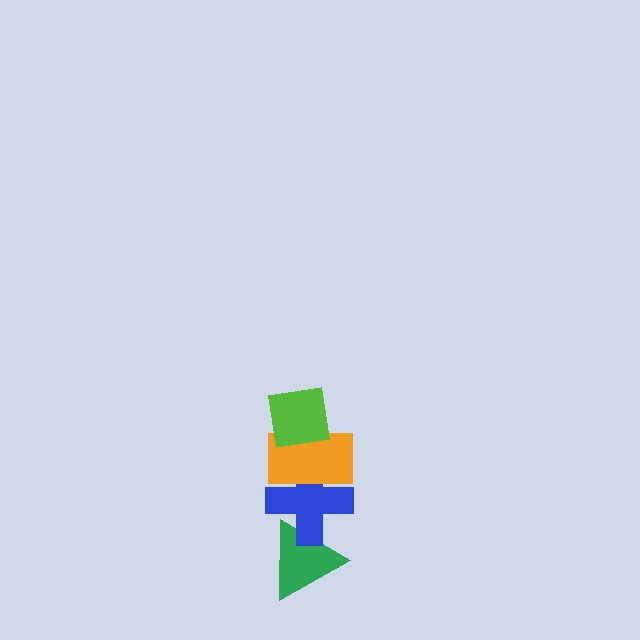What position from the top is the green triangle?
The green triangle is 4th from the top.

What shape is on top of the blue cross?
The orange rectangle is on top of the blue cross.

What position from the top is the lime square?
The lime square is 1st from the top.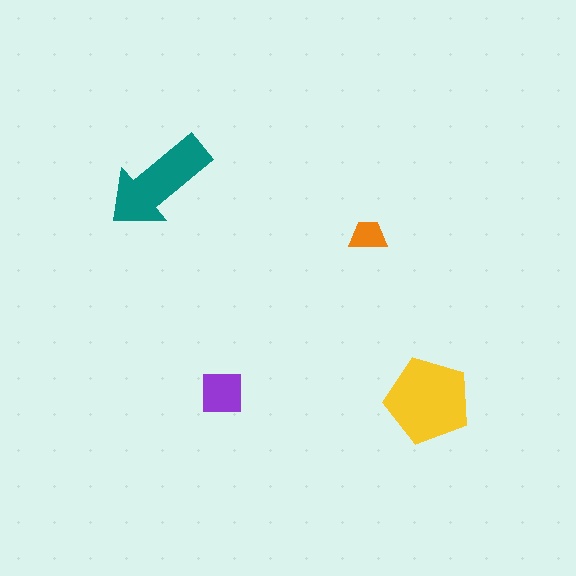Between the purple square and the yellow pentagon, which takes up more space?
The yellow pentagon.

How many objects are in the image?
There are 4 objects in the image.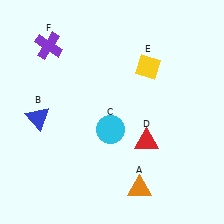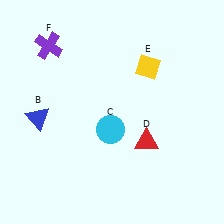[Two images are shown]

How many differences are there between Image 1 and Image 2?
There is 1 difference between the two images.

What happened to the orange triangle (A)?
The orange triangle (A) was removed in Image 2. It was in the bottom-right area of Image 1.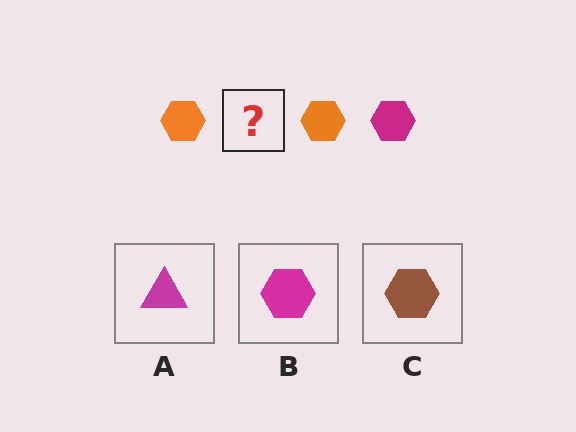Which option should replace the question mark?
Option B.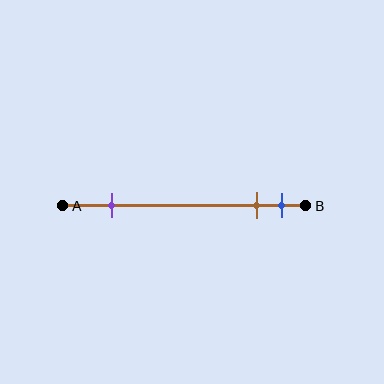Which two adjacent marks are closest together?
The brown and blue marks are the closest adjacent pair.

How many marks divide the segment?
There are 3 marks dividing the segment.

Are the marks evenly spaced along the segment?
No, the marks are not evenly spaced.